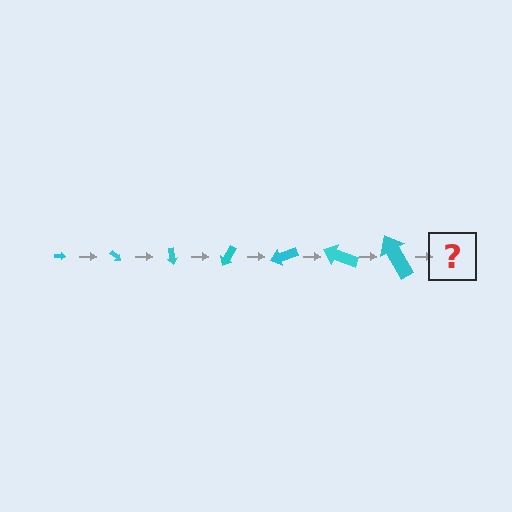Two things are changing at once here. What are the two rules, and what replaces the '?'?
The two rules are that the arrow grows larger each step and it rotates 40 degrees each step. The '?' should be an arrow, larger than the previous one and rotated 280 degrees from the start.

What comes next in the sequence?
The next element should be an arrow, larger than the previous one and rotated 280 degrees from the start.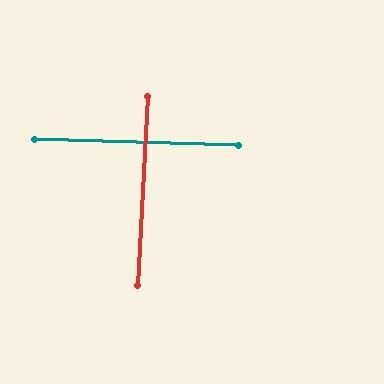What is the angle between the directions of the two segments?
Approximately 89 degrees.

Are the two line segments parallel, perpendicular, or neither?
Perpendicular — they meet at approximately 89°.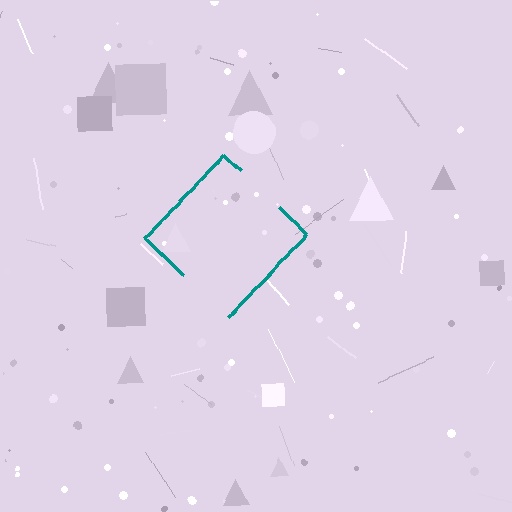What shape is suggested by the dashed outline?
The dashed outline suggests a diamond.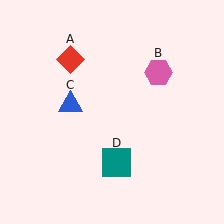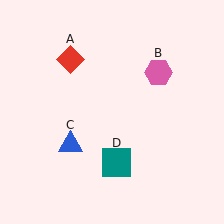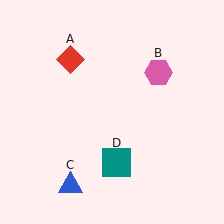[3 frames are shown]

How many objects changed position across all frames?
1 object changed position: blue triangle (object C).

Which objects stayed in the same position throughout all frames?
Red diamond (object A) and pink hexagon (object B) and teal square (object D) remained stationary.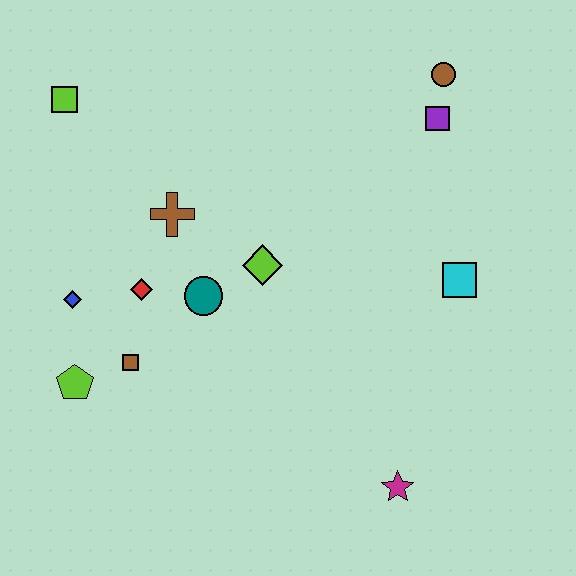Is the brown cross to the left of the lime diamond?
Yes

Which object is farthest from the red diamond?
The brown circle is farthest from the red diamond.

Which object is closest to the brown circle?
The purple square is closest to the brown circle.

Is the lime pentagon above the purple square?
No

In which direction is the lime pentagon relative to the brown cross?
The lime pentagon is below the brown cross.